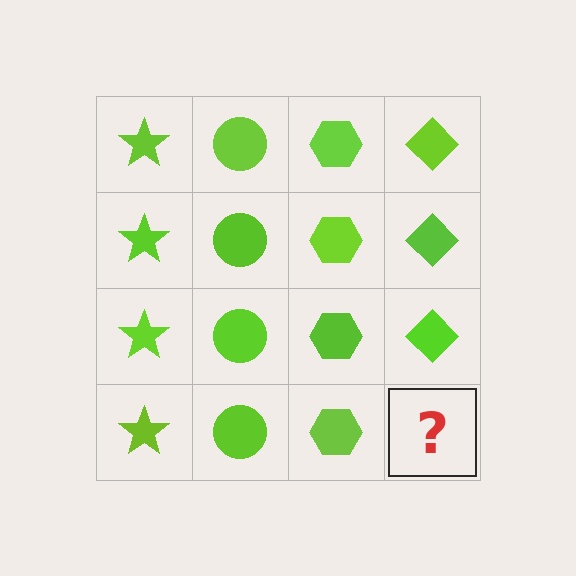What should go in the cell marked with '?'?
The missing cell should contain a lime diamond.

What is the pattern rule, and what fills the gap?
The rule is that each column has a consistent shape. The gap should be filled with a lime diamond.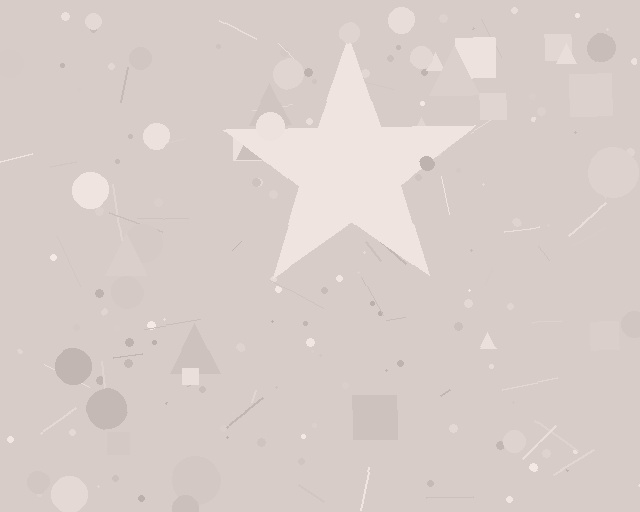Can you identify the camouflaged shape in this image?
The camouflaged shape is a star.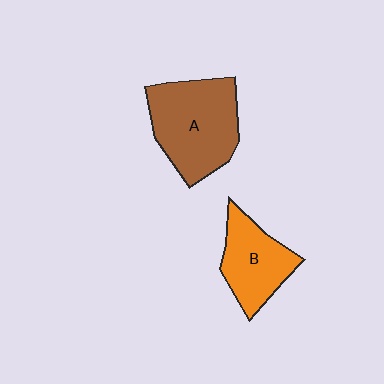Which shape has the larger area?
Shape A (brown).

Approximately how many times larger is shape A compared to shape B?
Approximately 1.5 times.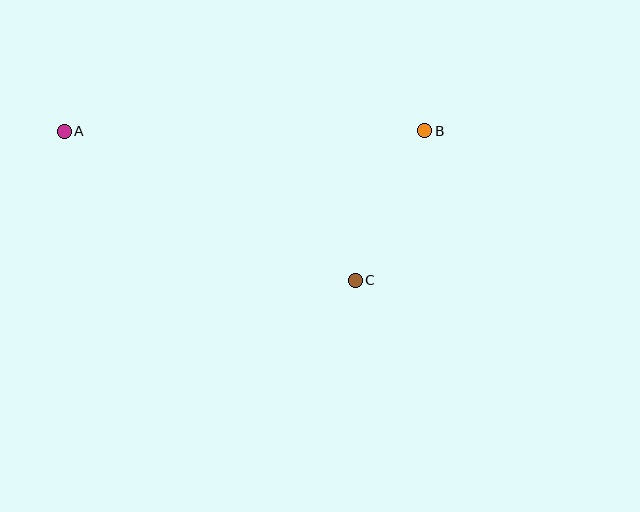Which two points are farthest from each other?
Points A and B are farthest from each other.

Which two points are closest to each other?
Points B and C are closest to each other.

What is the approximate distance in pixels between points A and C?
The distance between A and C is approximately 327 pixels.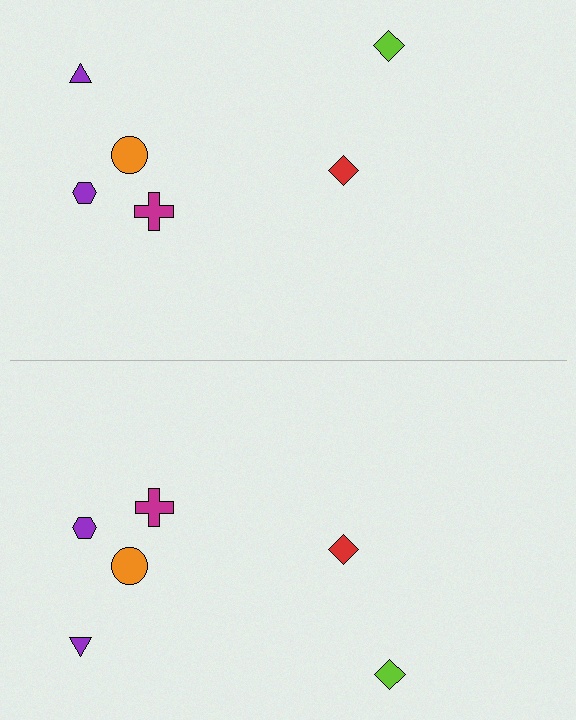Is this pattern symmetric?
Yes, this pattern has bilateral (reflection) symmetry.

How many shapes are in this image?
There are 12 shapes in this image.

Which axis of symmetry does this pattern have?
The pattern has a horizontal axis of symmetry running through the center of the image.